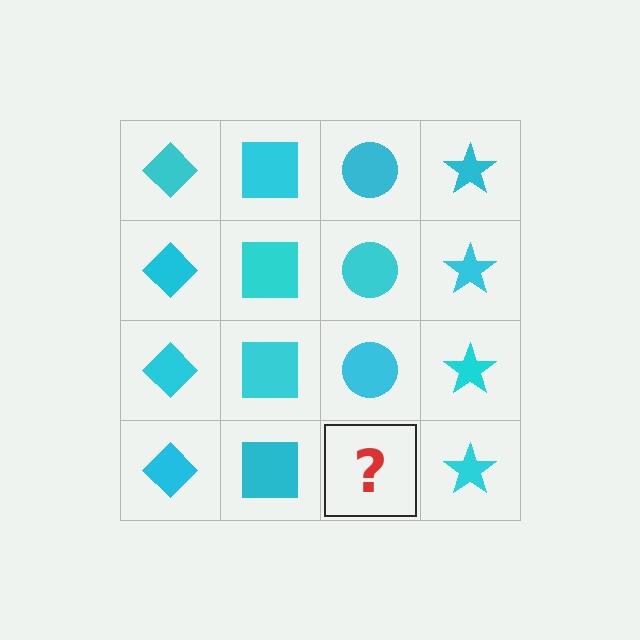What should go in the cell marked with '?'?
The missing cell should contain a cyan circle.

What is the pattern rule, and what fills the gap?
The rule is that each column has a consistent shape. The gap should be filled with a cyan circle.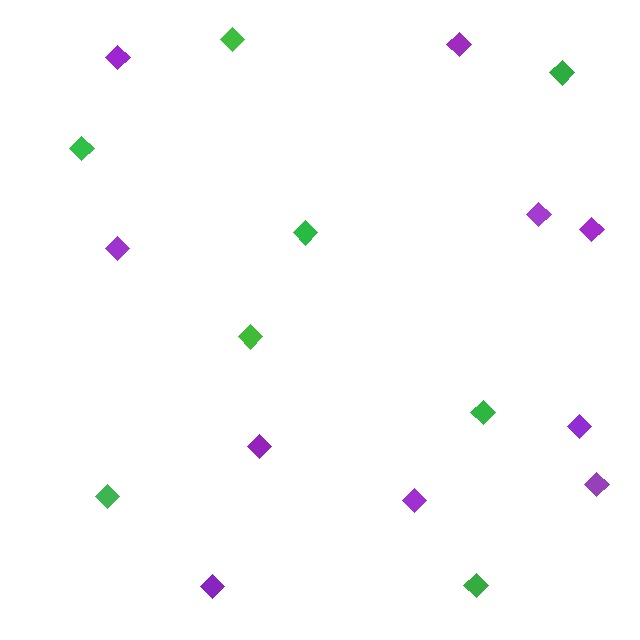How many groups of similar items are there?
There are 2 groups: one group of green diamonds (8) and one group of purple diamonds (10).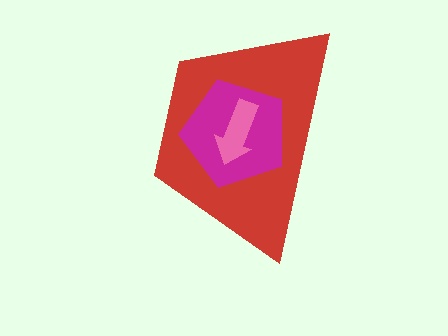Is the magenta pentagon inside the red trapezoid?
Yes.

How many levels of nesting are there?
3.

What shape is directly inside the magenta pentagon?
The pink arrow.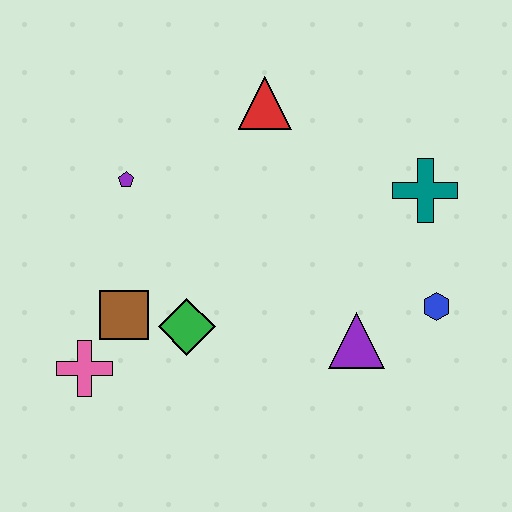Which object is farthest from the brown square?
The teal cross is farthest from the brown square.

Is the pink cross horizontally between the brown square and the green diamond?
No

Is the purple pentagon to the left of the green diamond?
Yes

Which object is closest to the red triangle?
The purple pentagon is closest to the red triangle.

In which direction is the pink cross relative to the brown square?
The pink cross is below the brown square.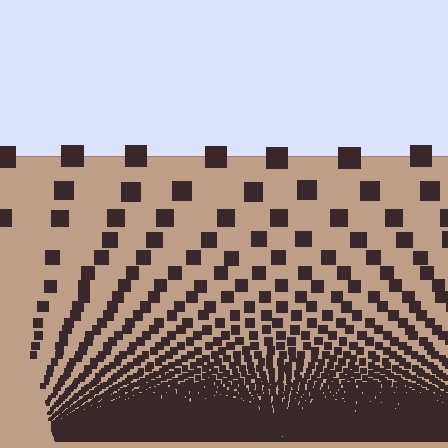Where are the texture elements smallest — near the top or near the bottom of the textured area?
Near the bottom.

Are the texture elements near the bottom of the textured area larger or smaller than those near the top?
Smaller. The gradient is inverted — elements near the bottom are smaller and denser.